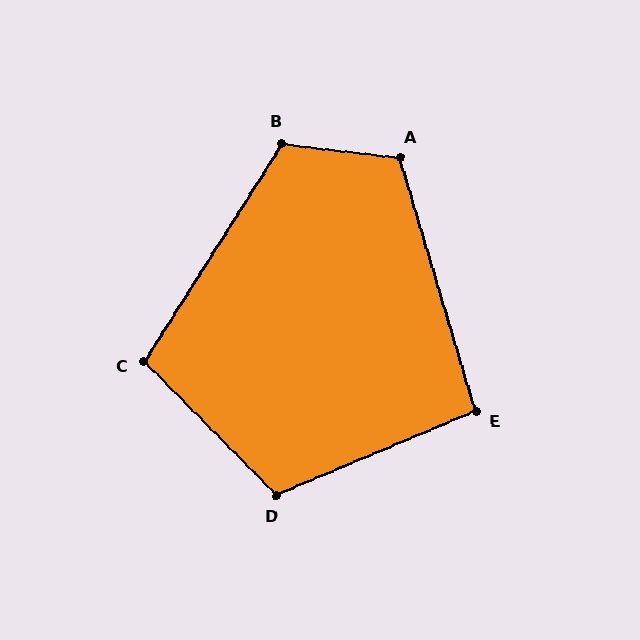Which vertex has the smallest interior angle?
E, at approximately 96 degrees.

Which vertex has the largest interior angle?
B, at approximately 115 degrees.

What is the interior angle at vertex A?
Approximately 114 degrees (obtuse).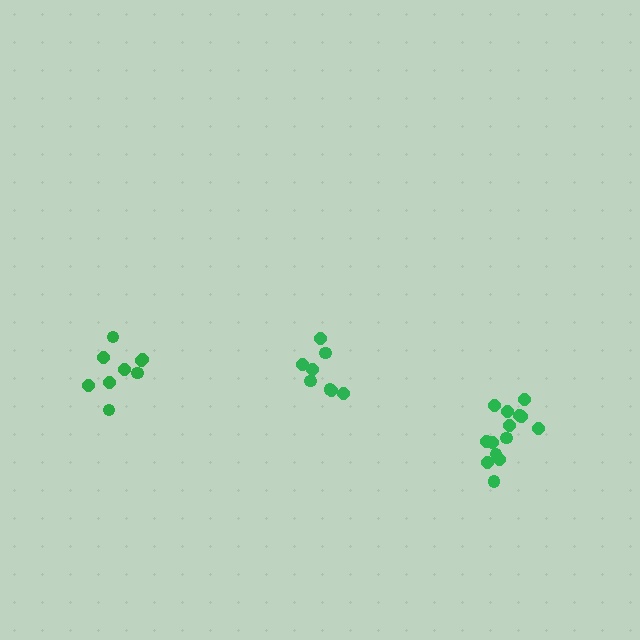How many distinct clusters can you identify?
There are 3 distinct clusters.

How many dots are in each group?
Group 1: 8 dots, Group 2: 9 dots, Group 3: 14 dots (31 total).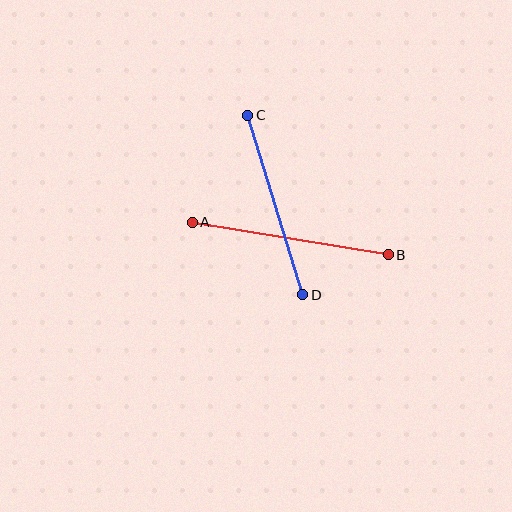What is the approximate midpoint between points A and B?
The midpoint is at approximately (290, 239) pixels.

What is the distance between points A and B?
The distance is approximately 199 pixels.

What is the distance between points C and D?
The distance is approximately 188 pixels.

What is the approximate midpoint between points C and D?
The midpoint is at approximately (275, 205) pixels.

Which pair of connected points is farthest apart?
Points A and B are farthest apart.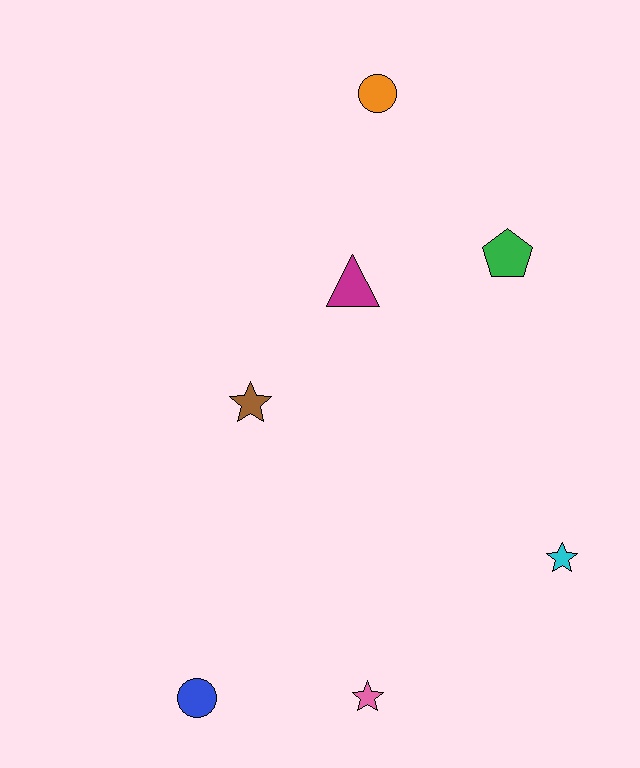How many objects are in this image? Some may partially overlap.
There are 7 objects.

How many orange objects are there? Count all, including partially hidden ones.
There is 1 orange object.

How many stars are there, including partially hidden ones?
There are 3 stars.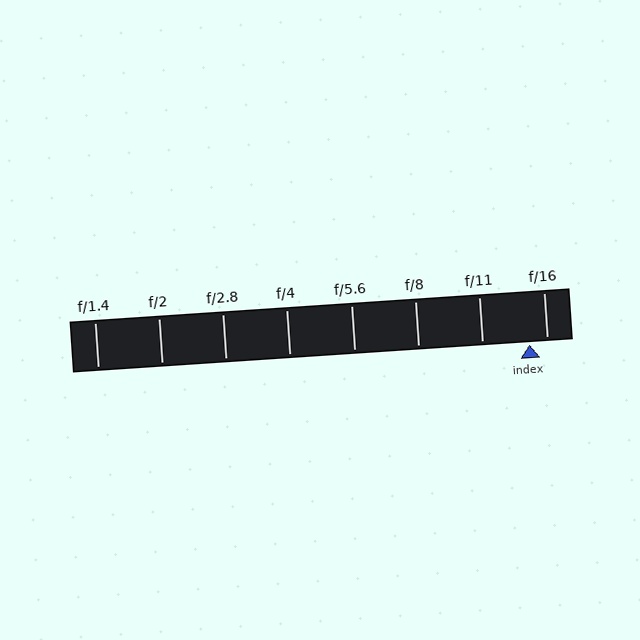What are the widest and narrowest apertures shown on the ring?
The widest aperture shown is f/1.4 and the narrowest is f/16.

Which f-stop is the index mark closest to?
The index mark is closest to f/16.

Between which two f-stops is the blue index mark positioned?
The index mark is between f/11 and f/16.